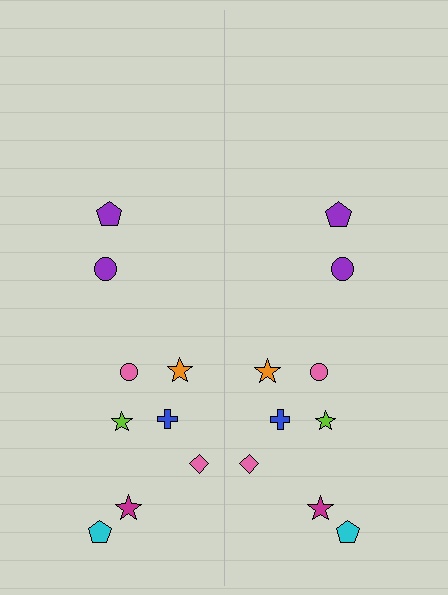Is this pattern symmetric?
Yes, this pattern has bilateral (reflection) symmetry.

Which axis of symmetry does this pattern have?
The pattern has a vertical axis of symmetry running through the center of the image.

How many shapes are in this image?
There are 18 shapes in this image.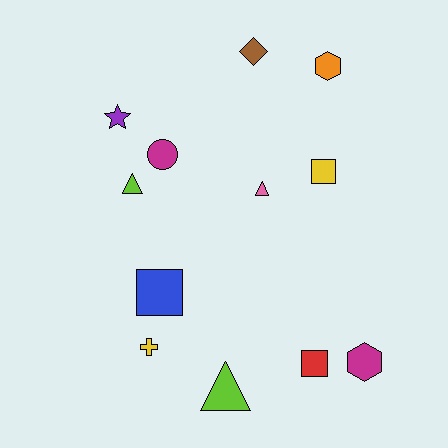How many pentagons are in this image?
There are no pentagons.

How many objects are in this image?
There are 12 objects.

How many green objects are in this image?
There are no green objects.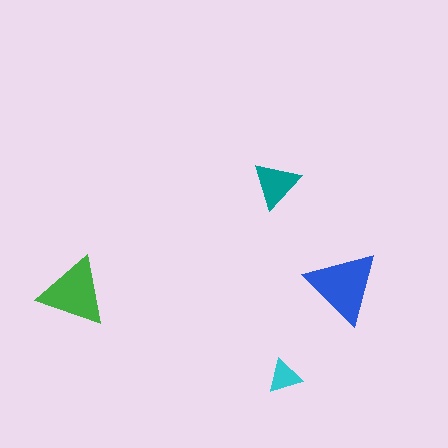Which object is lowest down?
The cyan triangle is bottommost.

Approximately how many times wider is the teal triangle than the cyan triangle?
About 1.5 times wider.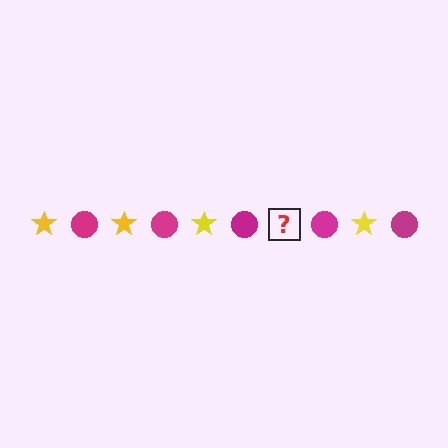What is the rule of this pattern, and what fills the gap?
The rule is that the pattern alternates between yellow star and magenta circle. The gap should be filled with a yellow star.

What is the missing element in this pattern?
The missing element is a yellow star.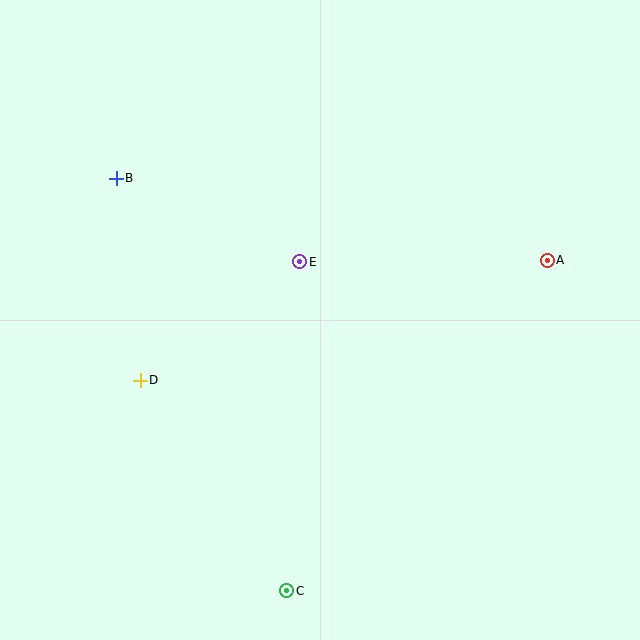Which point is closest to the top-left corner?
Point B is closest to the top-left corner.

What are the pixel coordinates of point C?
Point C is at (287, 591).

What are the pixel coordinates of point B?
Point B is at (116, 178).